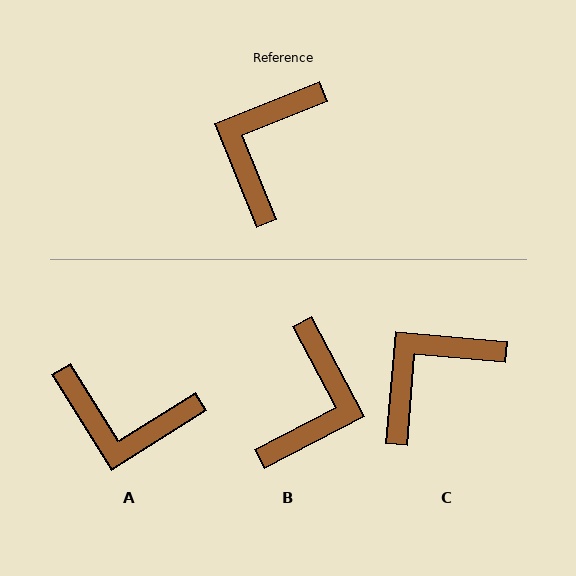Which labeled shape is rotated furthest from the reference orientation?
B, about 174 degrees away.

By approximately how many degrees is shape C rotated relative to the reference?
Approximately 27 degrees clockwise.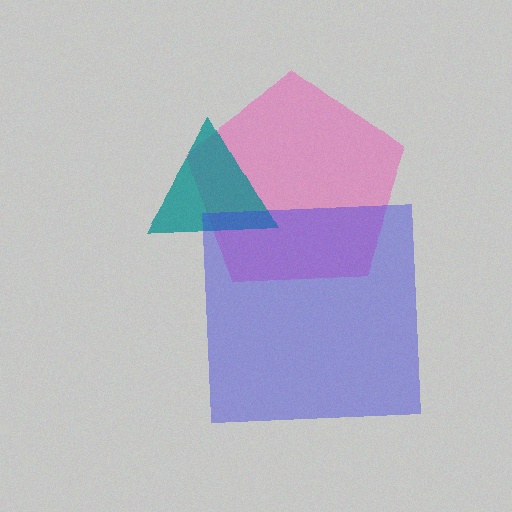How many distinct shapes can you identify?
There are 3 distinct shapes: a pink pentagon, a teal triangle, a blue square.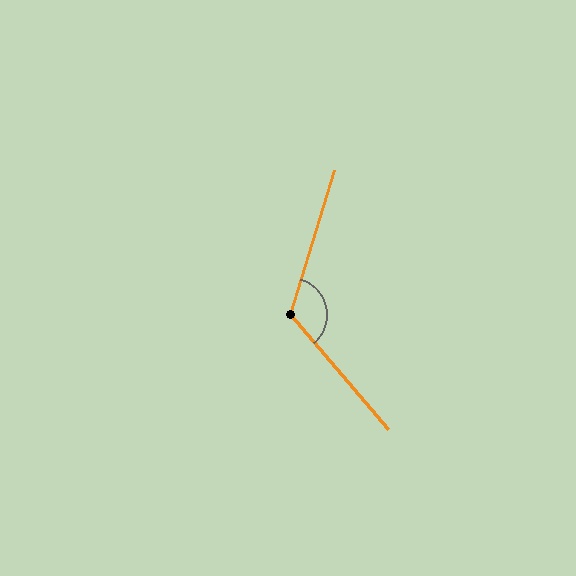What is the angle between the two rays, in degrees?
Approximately 122 degrees.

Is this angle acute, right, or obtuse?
It is obtuse.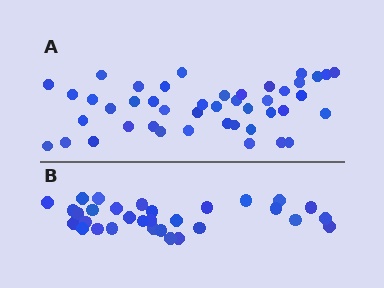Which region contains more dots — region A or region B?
Region A (the top region) has more dots.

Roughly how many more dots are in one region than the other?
Region A has approximately 15 more dots than region B.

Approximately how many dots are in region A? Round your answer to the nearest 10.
About 40 dots. (The exact count is 44, which rounds to 40.)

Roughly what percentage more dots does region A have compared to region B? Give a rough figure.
About 40% more.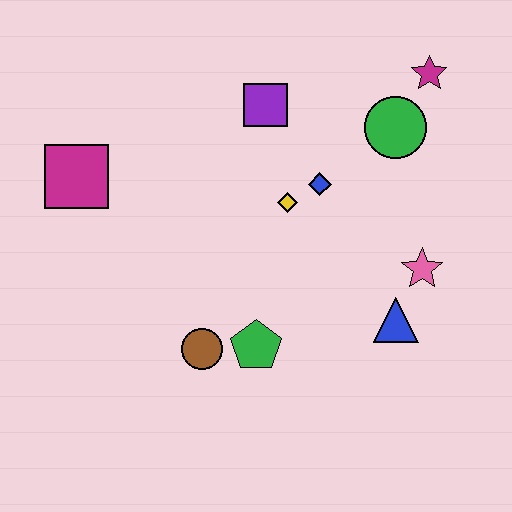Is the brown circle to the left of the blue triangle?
Yes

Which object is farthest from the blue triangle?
The magenta square is farthest from the blue triangle.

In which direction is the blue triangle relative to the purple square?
The blue triangle is below the purple square.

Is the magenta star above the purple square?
Yes